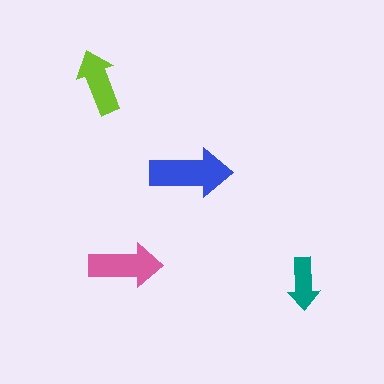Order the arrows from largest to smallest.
the blue one, the pink one, the lime one, the teal one.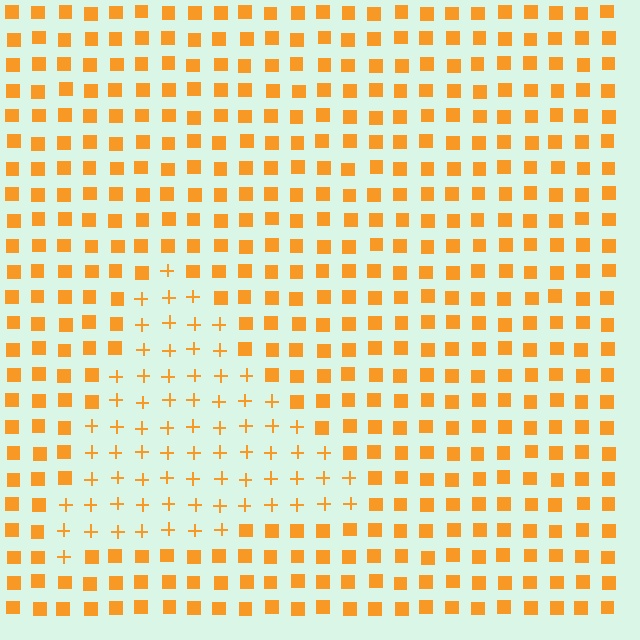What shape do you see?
I see a triangle.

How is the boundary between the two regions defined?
The boundary is defined by a change in element shape: plus signs inside vs. squares outside. All elements share the same color and spacing.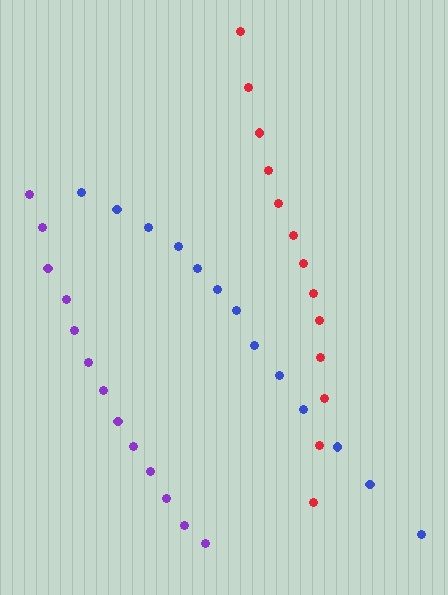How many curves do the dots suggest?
There are 3 distinct paths.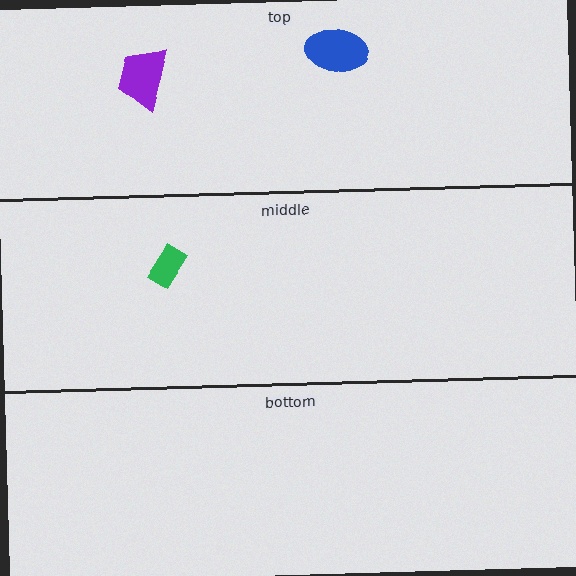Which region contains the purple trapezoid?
The top region.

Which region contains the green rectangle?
The middle region.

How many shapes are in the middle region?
1.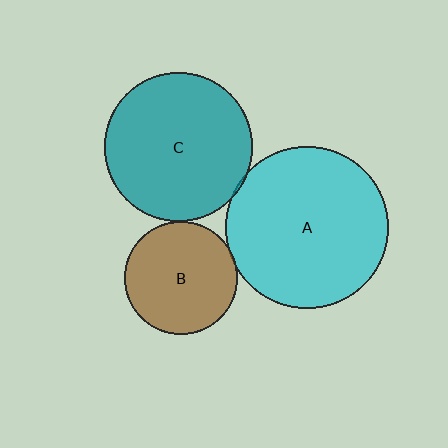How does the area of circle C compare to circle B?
Approximately 1.7 times.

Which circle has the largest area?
Circle A (cyan).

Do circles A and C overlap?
Yes.